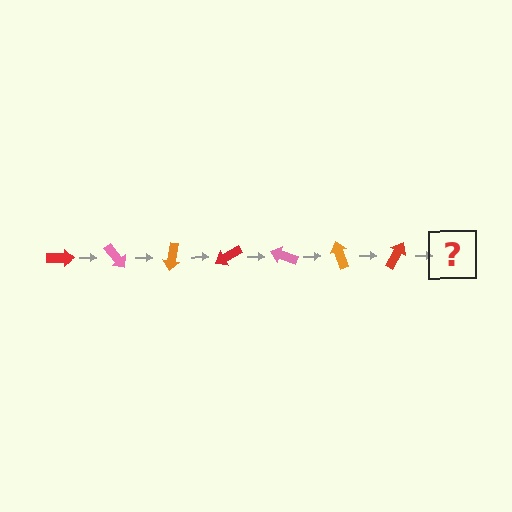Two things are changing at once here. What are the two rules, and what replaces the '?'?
The two rules are that it rotates 50 degrees each step and the color cycles through red, pink, and orange. The '?' should be a pink arrow, rotated 350 degrees from the start.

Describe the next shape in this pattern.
It should be a pink arrow, rotated 350 degrees from the start.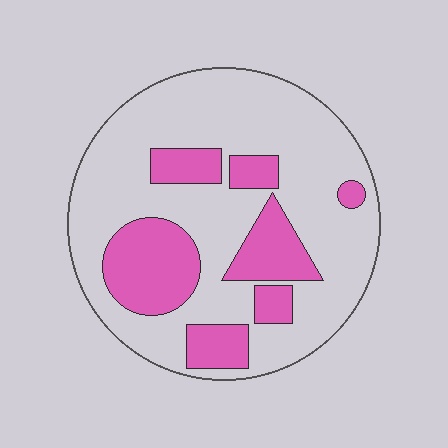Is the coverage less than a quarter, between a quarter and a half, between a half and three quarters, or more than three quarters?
Between a quarter and a half.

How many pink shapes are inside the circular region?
7.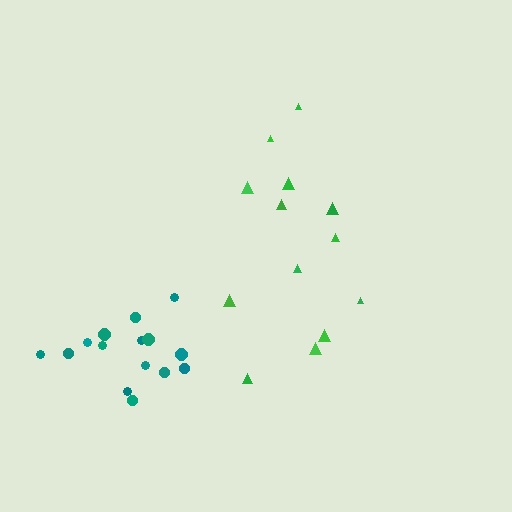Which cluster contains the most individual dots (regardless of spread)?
Teal (15).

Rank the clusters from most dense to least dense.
teal, green.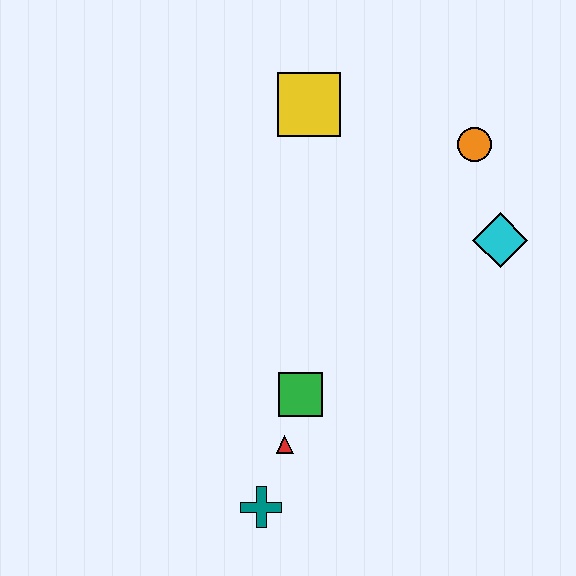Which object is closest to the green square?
The red triangle is closest to the green square.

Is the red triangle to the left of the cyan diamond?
Yes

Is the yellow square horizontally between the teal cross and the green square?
No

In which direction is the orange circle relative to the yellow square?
The orange circle is to the right of the yellow square.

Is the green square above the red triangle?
Yes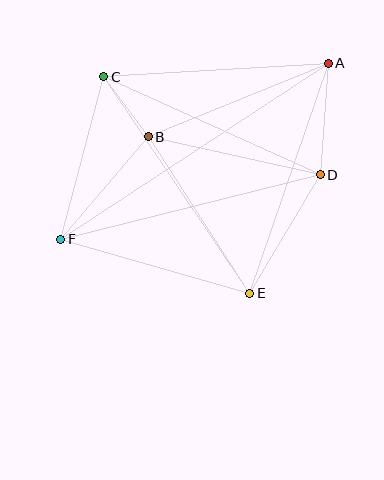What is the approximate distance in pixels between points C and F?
The distance between C and F is approximately 168 pixels.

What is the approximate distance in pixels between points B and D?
The distance between B and D is approximately 176 pixels.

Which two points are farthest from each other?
Points A and F are farthest from each other.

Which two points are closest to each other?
Points B and C are closest to each other.